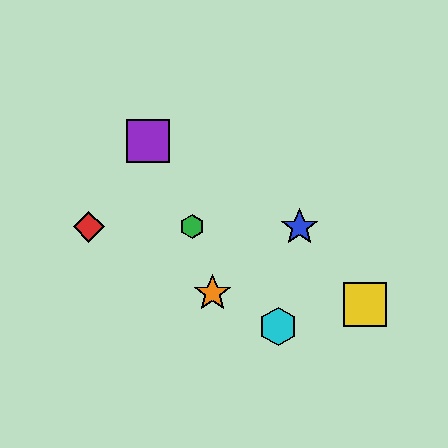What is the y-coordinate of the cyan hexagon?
The cyan hexagon is at y≈327.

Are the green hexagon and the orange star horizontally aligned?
No, the green hexagon is at y≈227 and the orange star is at y≈293.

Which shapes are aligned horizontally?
The red diamond, the blue star, the green hexagon are aligned horizontally.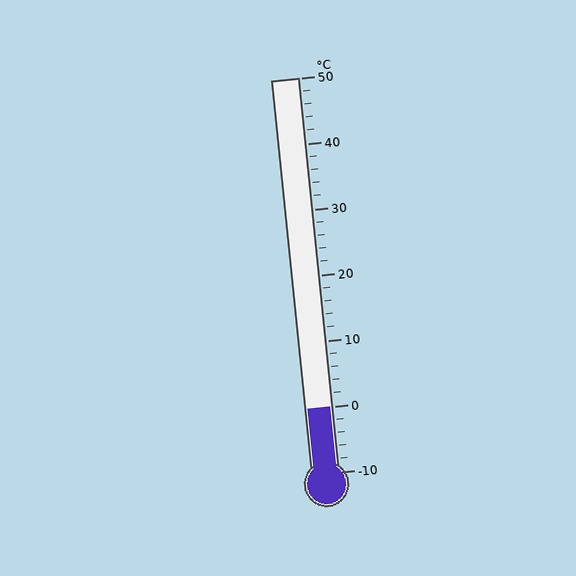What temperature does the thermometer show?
The thermometer shows approximately 0°C.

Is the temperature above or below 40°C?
The temperature is below 40°C.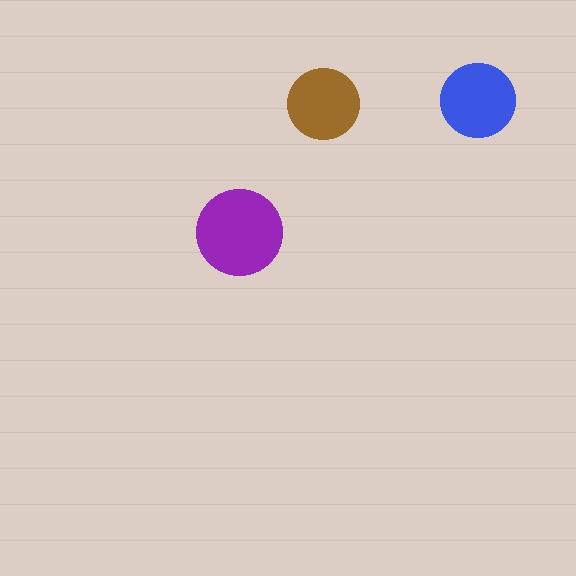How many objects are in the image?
There are 3 objects in the image.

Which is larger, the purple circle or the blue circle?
The purple one.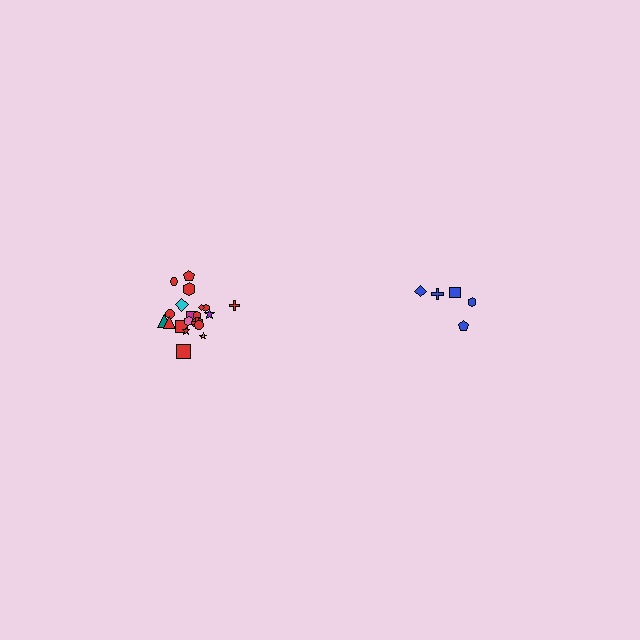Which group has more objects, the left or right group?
The left group.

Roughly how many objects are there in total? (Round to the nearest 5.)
Roughly 25 objects in total.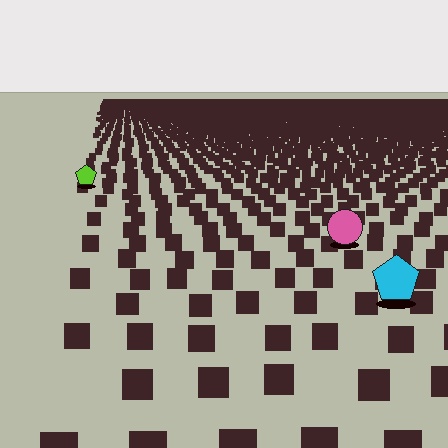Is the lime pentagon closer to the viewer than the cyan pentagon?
No. The cyan pentagon is closer — you can tell from the texture gradient: the ground texture is coarser near it.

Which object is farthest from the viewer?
The lime pentagon is farthest from the viewer. It appears smaller and the ground texture around it is denser.